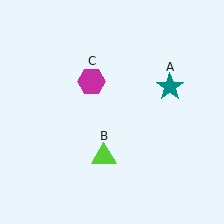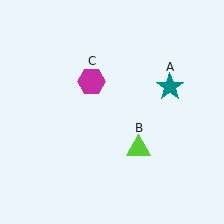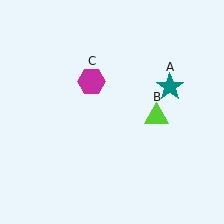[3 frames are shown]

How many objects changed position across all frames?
1 object changed position: lime triangle (object B).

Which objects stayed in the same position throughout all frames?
Teal star (object A) and magenta hexagon (object C) remained stationary.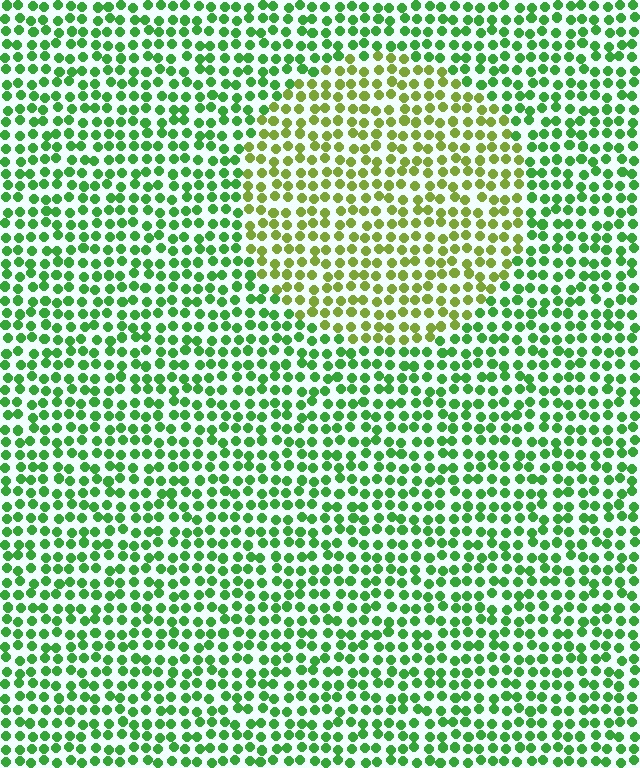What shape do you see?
I see a circle.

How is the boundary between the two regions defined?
The boundary is defined purely by a slight shift in hue (about 39 degrees). Spacing, size, and orientation are identical on both sides.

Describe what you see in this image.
The image is filled with small green elements in a uniform arrangement. A circle-shaped region is visible where the elements are tinted to a slightly different hue, forming a subtle color boundary.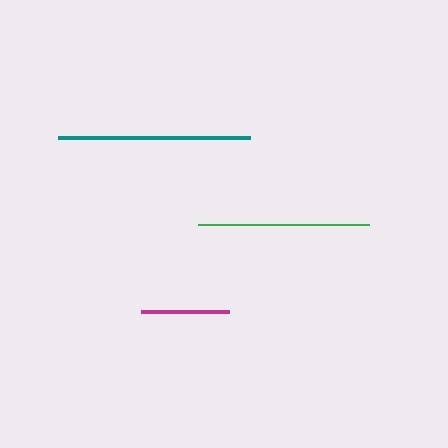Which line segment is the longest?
The teal line is the longest at approximately 192 pixels.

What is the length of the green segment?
The green segment is approximately 172 pixels long.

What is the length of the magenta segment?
The magenta segment is approximately 88 pixels long.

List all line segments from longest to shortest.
From longest to shortest: teal, green, magenta.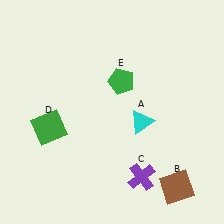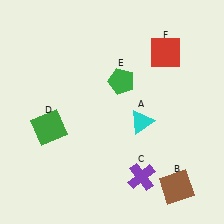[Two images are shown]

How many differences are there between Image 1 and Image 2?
There is 1 difference between the two images.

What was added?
A red square (F) was added in Image 2.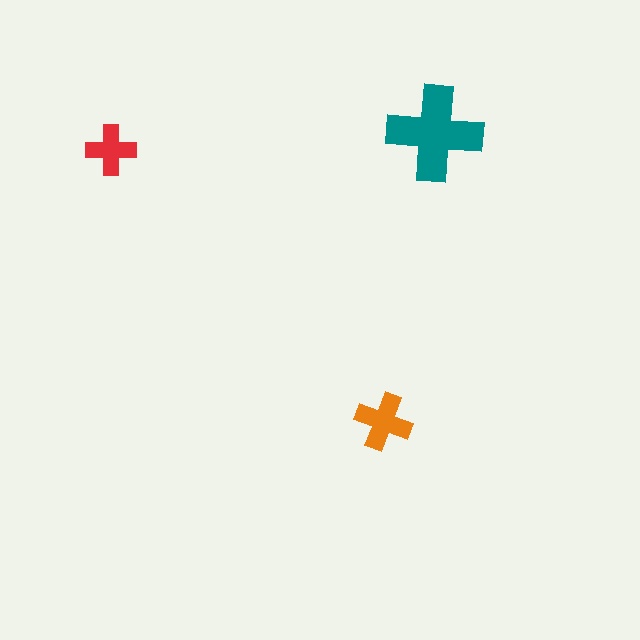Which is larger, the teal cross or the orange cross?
The teal one.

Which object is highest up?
The teal cross is topmost.